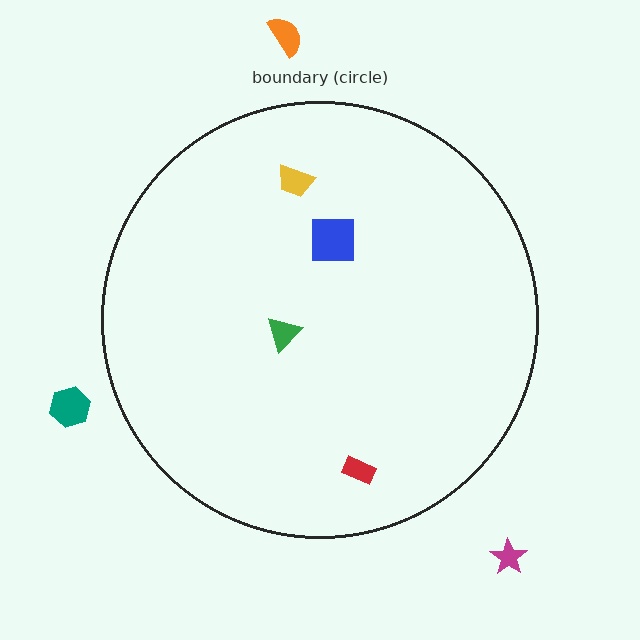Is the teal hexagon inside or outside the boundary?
Outside.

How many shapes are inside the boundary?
4 inside, 3 outside.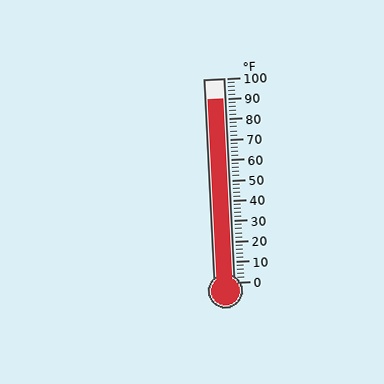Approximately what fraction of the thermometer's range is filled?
The thermometer is filled to approximately 90% of its range.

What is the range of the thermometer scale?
The thermometer scale ranges from 0°F to 100°F.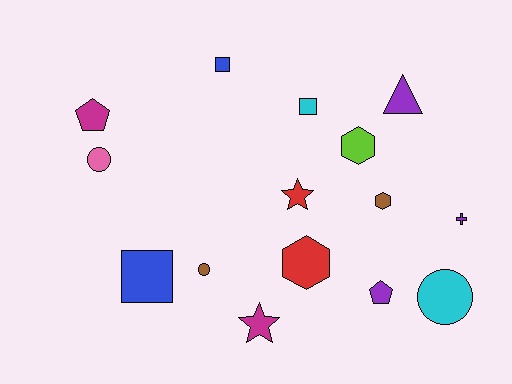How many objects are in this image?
There are 15 objects.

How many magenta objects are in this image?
There are 2 magenta objects.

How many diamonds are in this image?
There are no diamonds.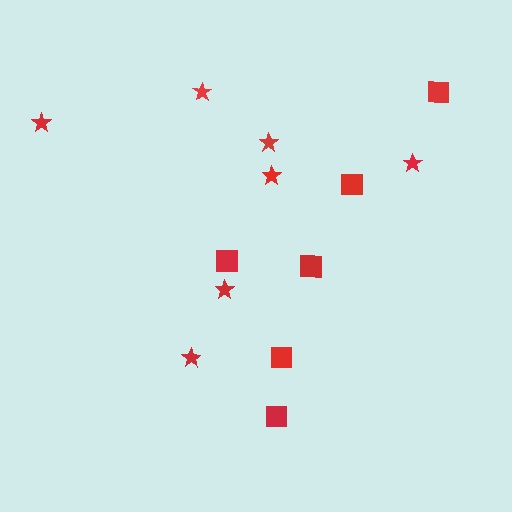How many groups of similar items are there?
There are 2 groups: one group of squares (6) and one group of stars (7).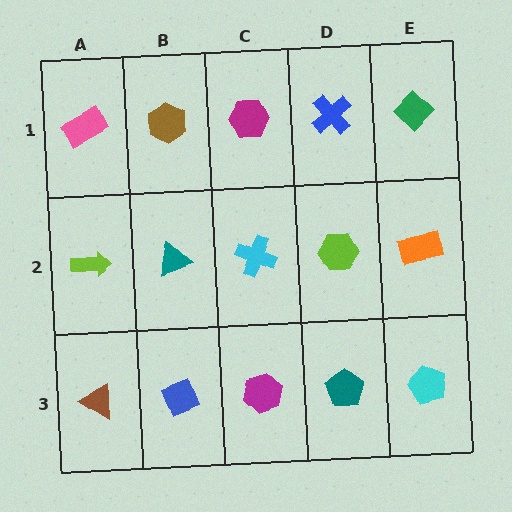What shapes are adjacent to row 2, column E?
A green diamond (row 1, column E), a cyan pentagon (row 3, column E), a lime hexagon (row 2, column D).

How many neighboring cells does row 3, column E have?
2.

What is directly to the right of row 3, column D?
A cyan pentagon.